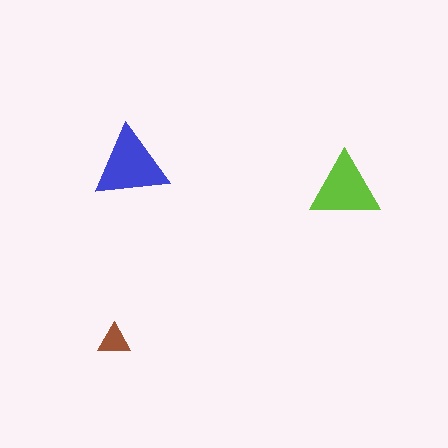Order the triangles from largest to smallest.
the blue one, the lime one, the brown one.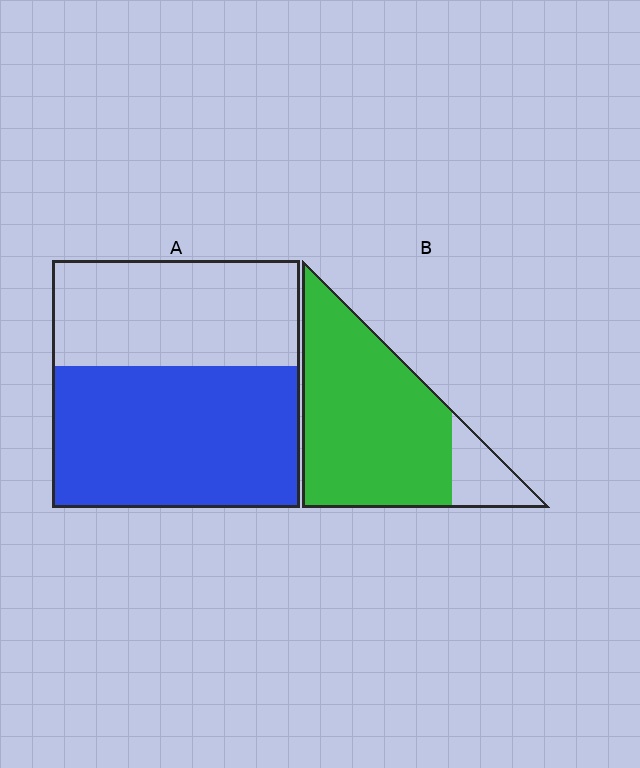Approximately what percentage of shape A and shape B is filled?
A is approximately 55% and B is approximately 85%.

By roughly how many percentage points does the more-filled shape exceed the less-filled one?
By roughly 25 percentage points (B over A).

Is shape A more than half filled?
Yes.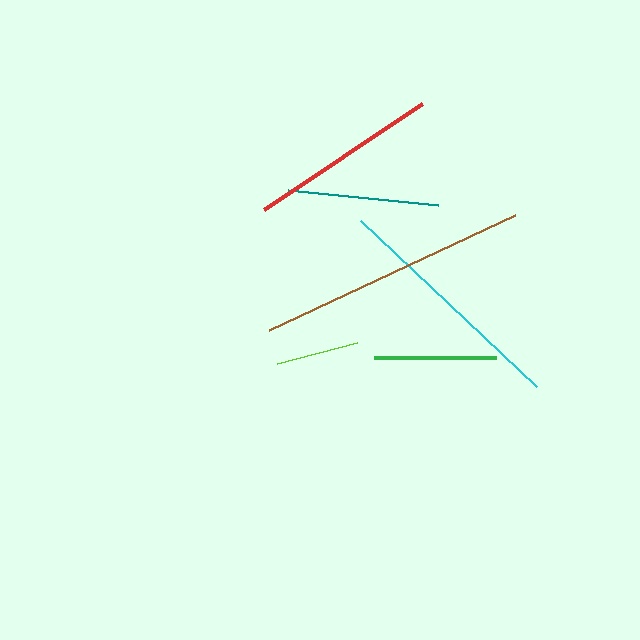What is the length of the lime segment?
The lime segment is approximately 82 pixels long.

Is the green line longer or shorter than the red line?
The red line is longer than the green line.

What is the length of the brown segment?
The brown segment is approximately 271 pixels long.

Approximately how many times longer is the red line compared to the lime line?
The red line is approximately 2.3 times the length of the lime line.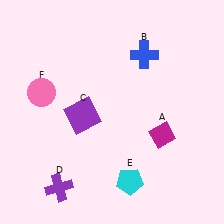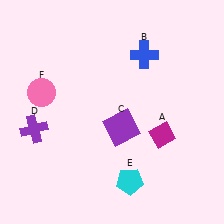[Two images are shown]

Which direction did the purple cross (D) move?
The purple cross (D) moved up.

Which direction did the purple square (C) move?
The purple square (C) moved right.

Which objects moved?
The objects that moved are: the purple square (C), the purple cross (D).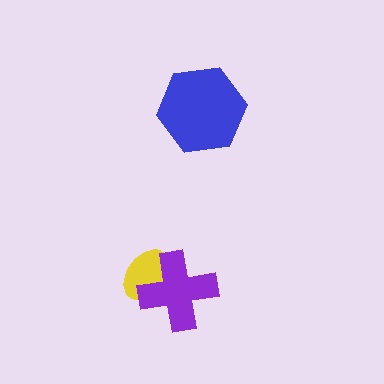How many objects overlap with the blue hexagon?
0 objects overlap with the blue hexagon.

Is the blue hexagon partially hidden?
No, no other shape covers it.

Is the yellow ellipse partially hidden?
Yes, it is partially covered by another shape.